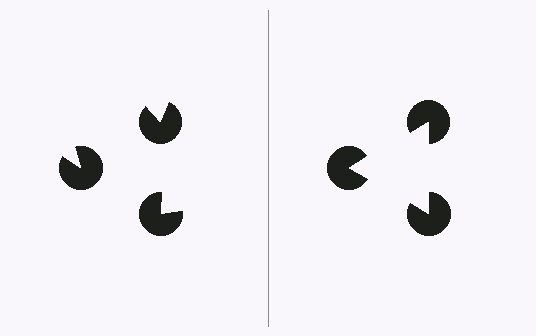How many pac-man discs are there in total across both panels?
6 — 3 on each side.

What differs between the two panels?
The pac-man discs are positioned identically on both sides; only the wedge orientations differ. On the right they align to a triangle; on the left they are misaligned.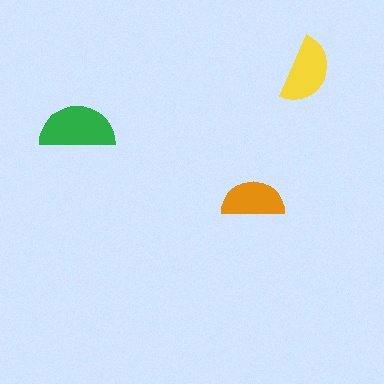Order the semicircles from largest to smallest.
the green one, the yellow one, the orange one.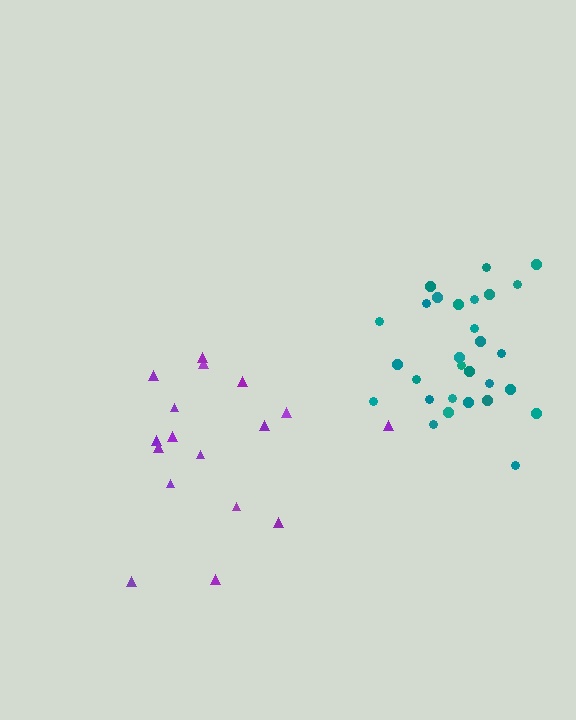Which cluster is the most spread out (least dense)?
Purple.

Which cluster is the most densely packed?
Teal.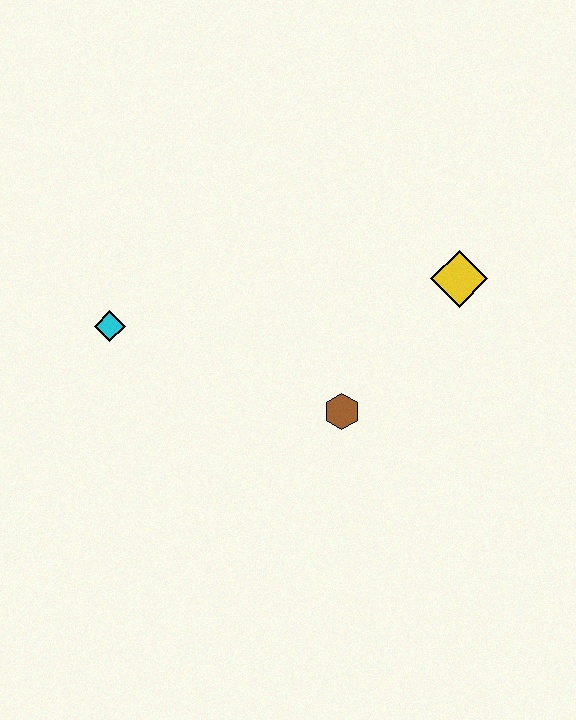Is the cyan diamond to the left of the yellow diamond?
Yes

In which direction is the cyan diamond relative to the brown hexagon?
The cyan diamond is to the left of the brown hexagon.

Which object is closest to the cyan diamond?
The brown hexagon is closest to the cyan diamond.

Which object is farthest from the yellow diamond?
The cyan diamond is farthest from the yellow diamond.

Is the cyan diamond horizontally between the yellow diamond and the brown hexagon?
No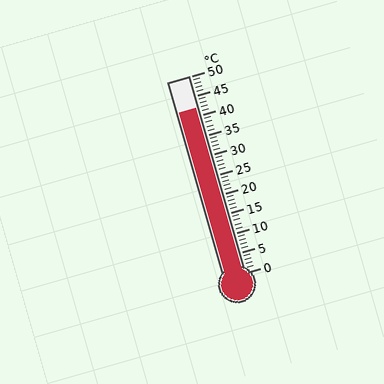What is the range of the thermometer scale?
The thermometer scale ranges from 0°C to 50°C.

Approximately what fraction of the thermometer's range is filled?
The thermometer is filled to approximately 85% of its range.